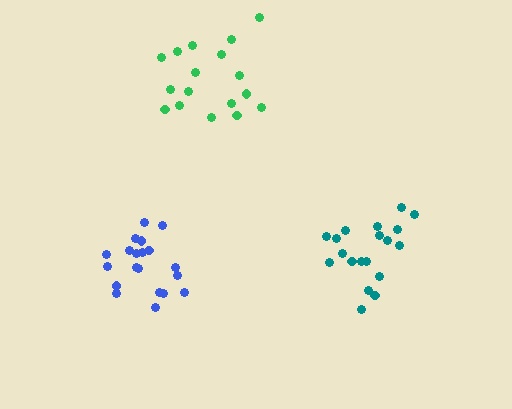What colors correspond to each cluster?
The clusters are colored: teal, green, blue.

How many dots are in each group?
Group 1: 19 dots, Group 2: 17 dots, Group 3: 20 dots (56 total).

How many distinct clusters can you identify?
There are 3 distinct clusters.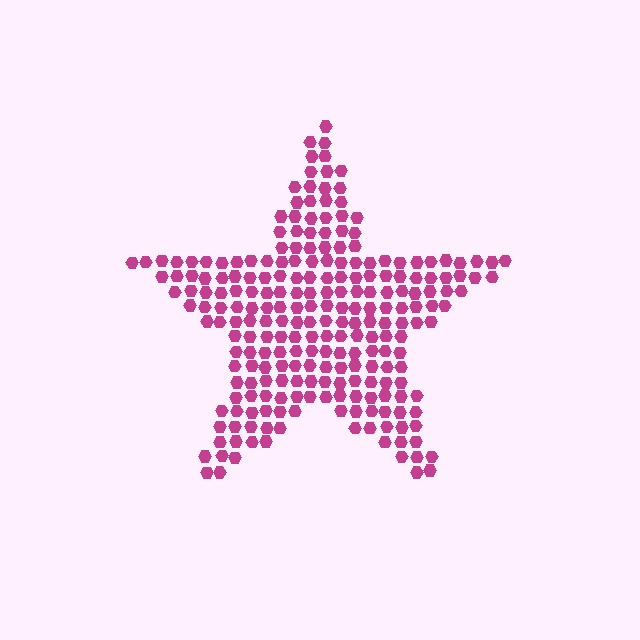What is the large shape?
The large shape is a star.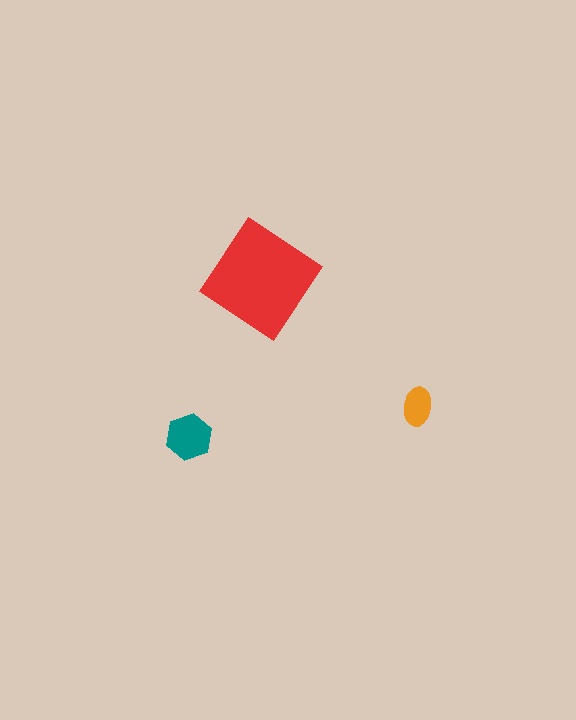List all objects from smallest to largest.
The orange ellipse, the teal hexagon, the red diamond.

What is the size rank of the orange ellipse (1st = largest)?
3rd.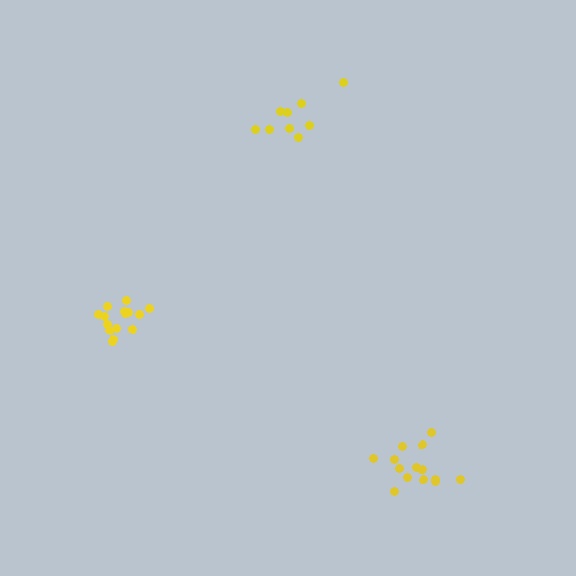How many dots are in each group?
Group 1: 9 dots, Group 2: 14 dots, Group 3: 15 dots (38 total).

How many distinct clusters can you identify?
There are 3 distinct clusters.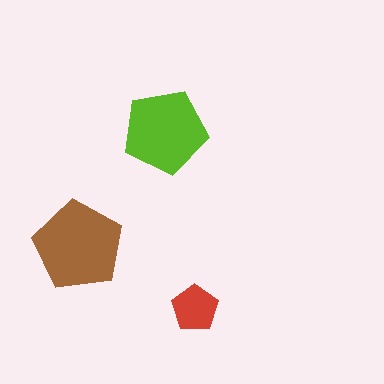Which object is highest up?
The lime pentagon is topmost.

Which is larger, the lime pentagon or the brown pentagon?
The brown one.